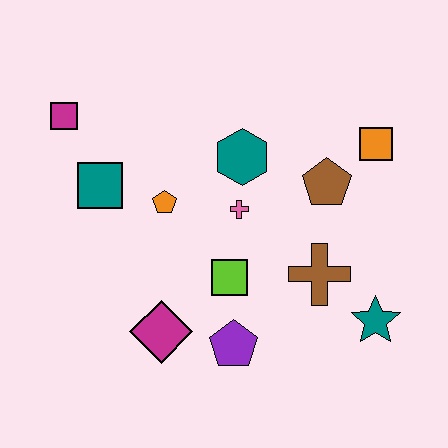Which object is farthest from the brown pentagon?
The magenta square is farthest from the brown pentagon.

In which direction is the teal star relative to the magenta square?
The teal star is to the right of the magenta square.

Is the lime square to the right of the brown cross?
No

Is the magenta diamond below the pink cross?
Yes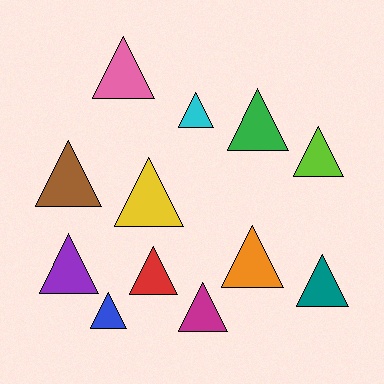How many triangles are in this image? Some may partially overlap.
There are 12 triangles.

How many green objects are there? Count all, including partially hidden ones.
There is 1 green object.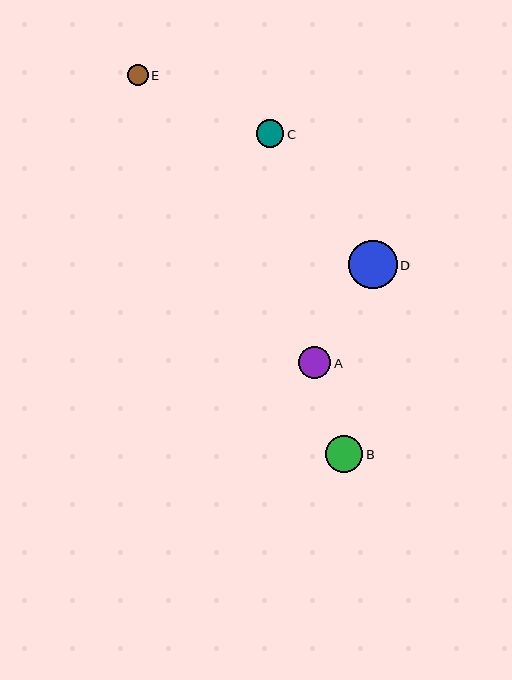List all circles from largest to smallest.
From largest to smallest: D, B, A, C, E.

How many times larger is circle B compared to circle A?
Circle B is approximately 1.1 times the size of circle A.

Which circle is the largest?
Circle D is the largest with a size of approximately 48 pixels.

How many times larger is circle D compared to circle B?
Circle D is approximately 1.3 times the size of circle B.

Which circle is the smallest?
Circle E is the smallest with a size of approximately 21 pixels.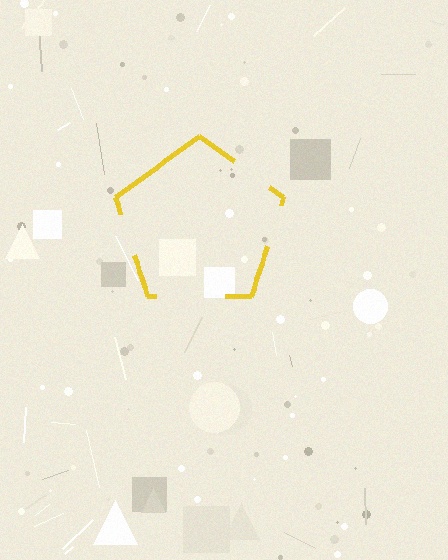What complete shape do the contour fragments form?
The contour fragments form a pentagon.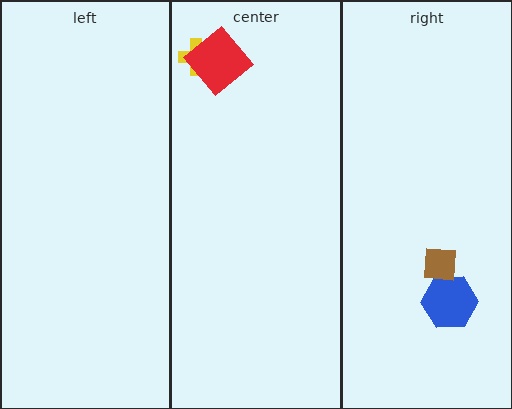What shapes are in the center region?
The yellow cross, the red diamond.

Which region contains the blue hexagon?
The right region.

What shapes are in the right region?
The blue hexagon, the brown square.